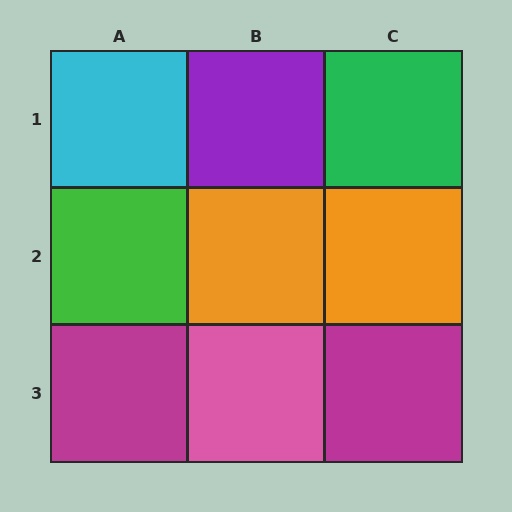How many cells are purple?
1 cell is purple.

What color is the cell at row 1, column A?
Cyan.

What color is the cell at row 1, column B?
Purple.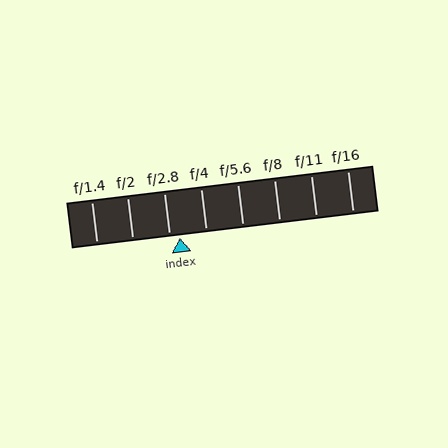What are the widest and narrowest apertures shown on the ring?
The widest aperture shown is f/1.4 and the narrowest is f/16.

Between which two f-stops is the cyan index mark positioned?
The index mark is between f/2.8 and f/4.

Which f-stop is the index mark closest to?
The index mark is closest to f/2.8.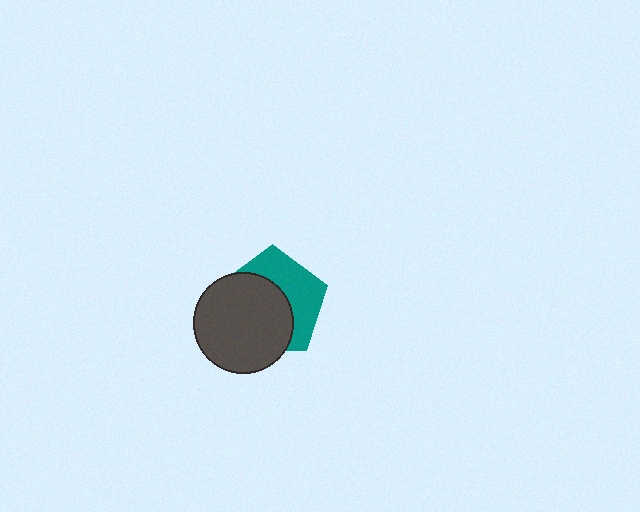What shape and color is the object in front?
The object in front is a dark gray circle.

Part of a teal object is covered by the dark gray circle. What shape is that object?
It is a pentagon.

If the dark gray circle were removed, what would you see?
You would see the complete teal pentagon.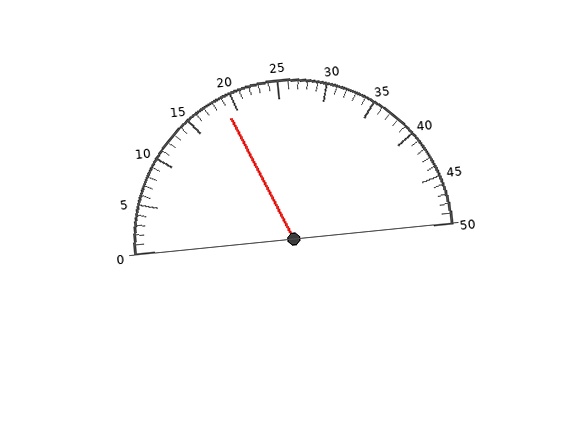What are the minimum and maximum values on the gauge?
The gauge ranges from 0 to 50.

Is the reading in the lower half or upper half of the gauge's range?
The reading is in the lower half of the range (0 to 50).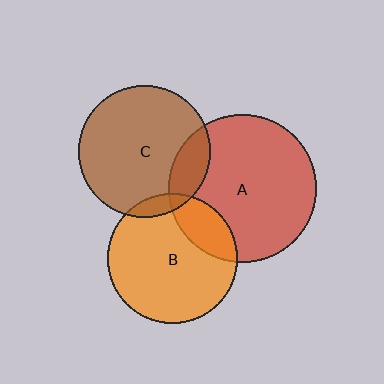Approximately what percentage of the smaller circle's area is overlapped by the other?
Approximately 5%.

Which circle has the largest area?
Circle A (red).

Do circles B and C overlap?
Yes.